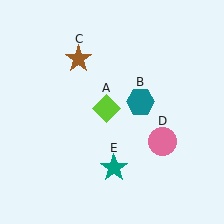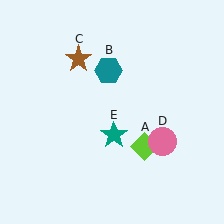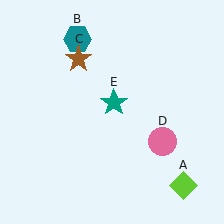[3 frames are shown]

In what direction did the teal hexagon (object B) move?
The teal hexagon (object B) moved up and to the left.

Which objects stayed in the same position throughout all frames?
Brown star (object C) and pink circle (object D) remained stationary.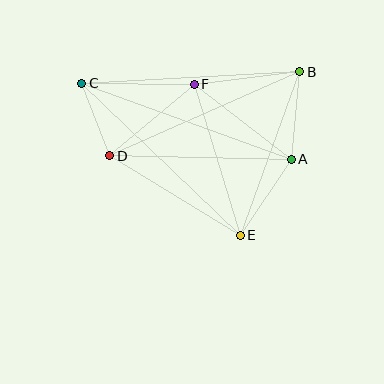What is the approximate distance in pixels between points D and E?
The distance between D and E is approximately 153 pixels.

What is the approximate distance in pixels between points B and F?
The distance between B and F is approximately 106 pixels.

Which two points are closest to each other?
Points C and D are closest to each other.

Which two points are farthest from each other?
Points A and C are farthest from each other.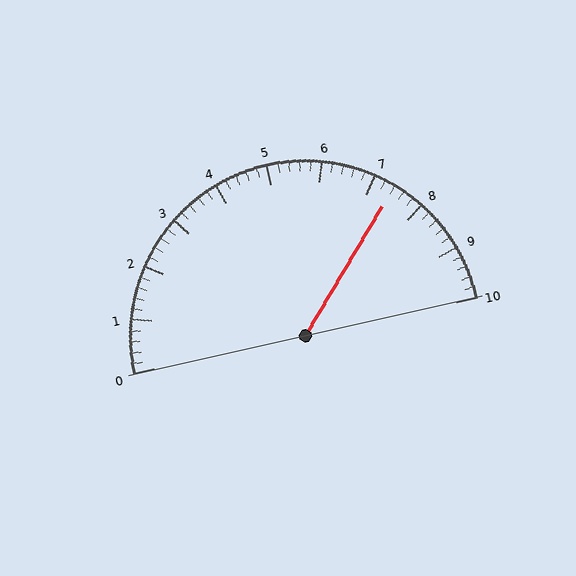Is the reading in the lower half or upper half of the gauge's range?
The reading is in the upper half of the range (0 to 10).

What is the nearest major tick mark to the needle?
The nearest major tick mark is 7.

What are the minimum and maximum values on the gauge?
The gauge ranges from 0 to 10.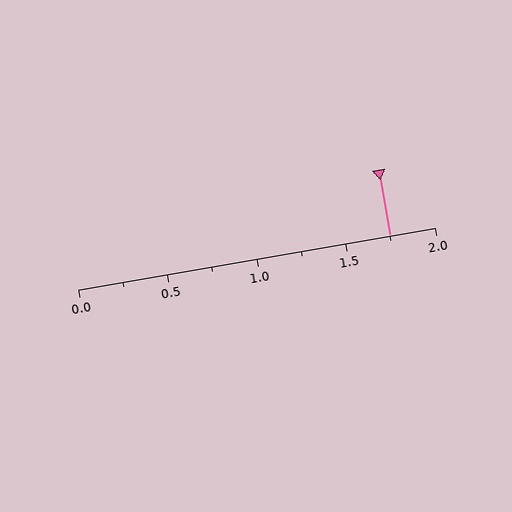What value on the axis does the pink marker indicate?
The marker indicates approximately 1.75.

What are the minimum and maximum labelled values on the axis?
The axis runs from 0.0 to 2.0.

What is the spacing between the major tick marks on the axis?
The major ticks are spaced 0.5 apart.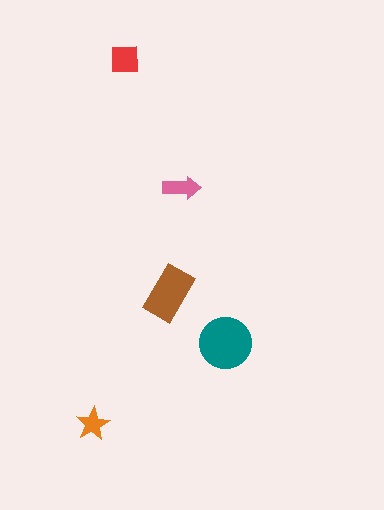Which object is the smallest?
The orange star.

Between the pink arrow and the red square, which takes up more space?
The red square.